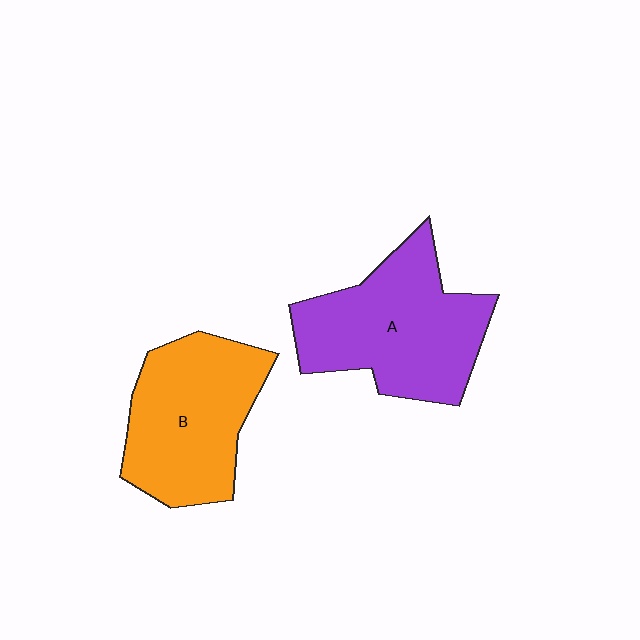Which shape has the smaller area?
Shape B (orange).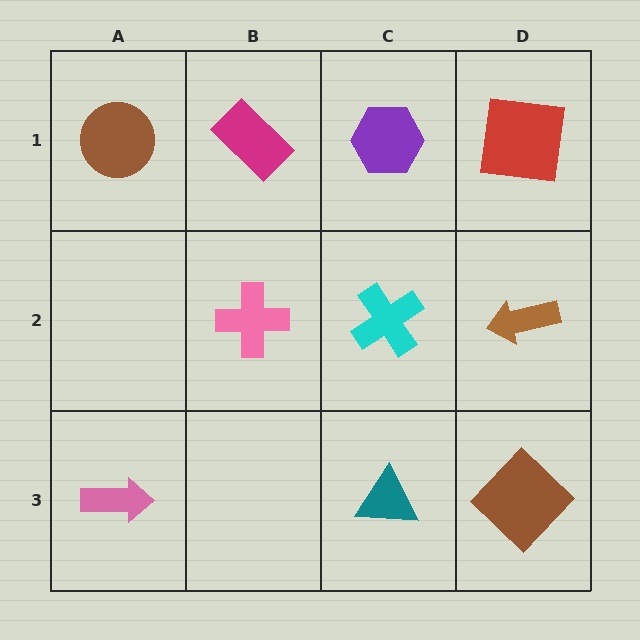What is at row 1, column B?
A magenta rectangle.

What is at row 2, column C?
A cyan cross.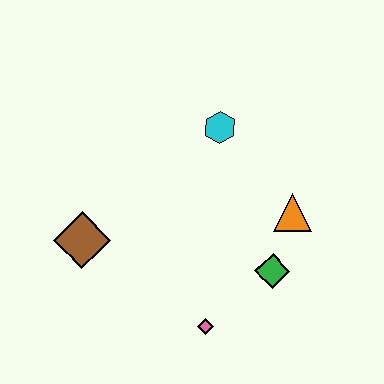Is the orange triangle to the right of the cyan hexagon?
Yes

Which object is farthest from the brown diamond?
The orange triangle is farthest from the brown diamond.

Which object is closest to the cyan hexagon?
The orange triangle is closest to the cyan hexagon.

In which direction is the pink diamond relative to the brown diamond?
The pink diamond is to the right of the brown diamond.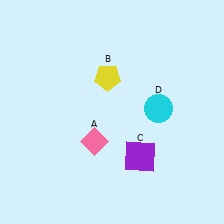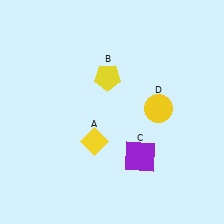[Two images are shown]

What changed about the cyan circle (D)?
In Image 1, D is cyan. In Image 2, it changed to yellow.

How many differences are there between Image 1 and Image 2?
There are 2 differences between the two images.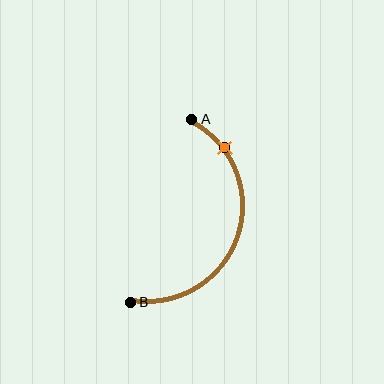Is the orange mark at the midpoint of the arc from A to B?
No. The orange mark lies on the arc but is closer to endpoint A. The arc midpoint would be at the point on the curve equidistant along the arc from both A and B.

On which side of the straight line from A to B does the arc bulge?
The arc bulges to the right of the straight line connecting A and B.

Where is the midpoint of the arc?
The arc midpoint is the point on the curve farthest from the straight line joining A and B. It sits to the right of that line.